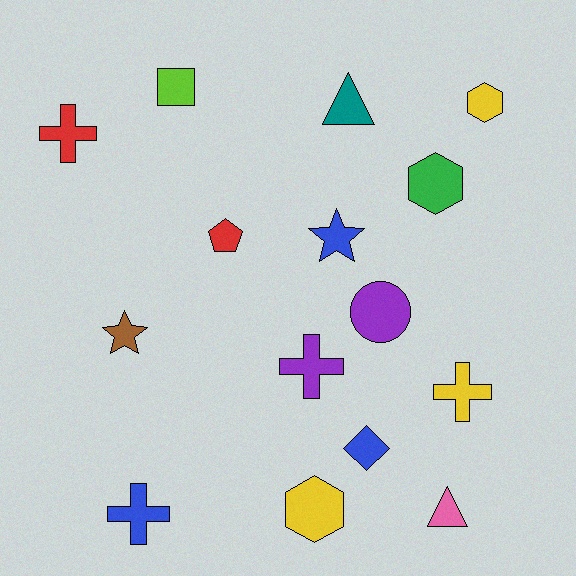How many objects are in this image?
There are 15 objects.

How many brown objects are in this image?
There is 1 brown object.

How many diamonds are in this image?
There is 1 diamond.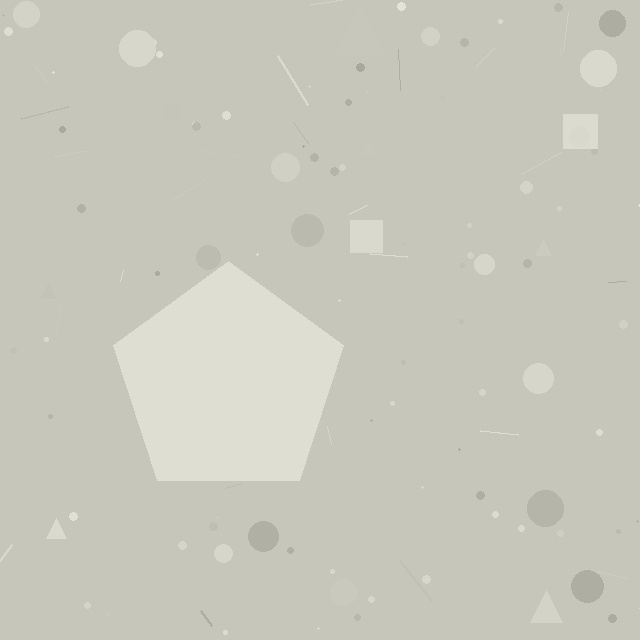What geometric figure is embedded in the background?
A pentagon is embedded in the background.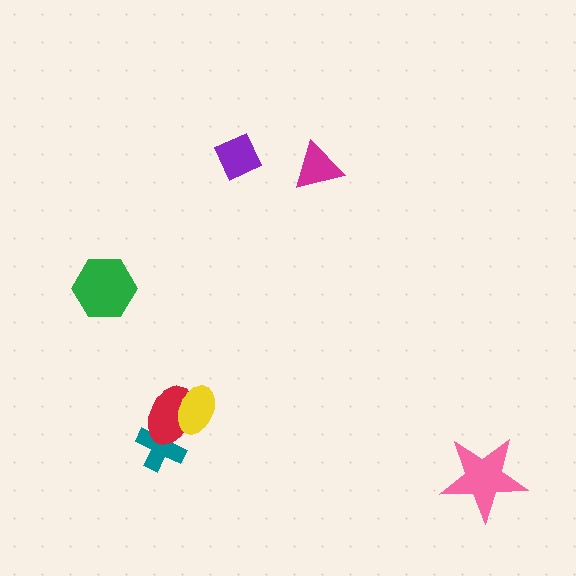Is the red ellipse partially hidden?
Yes, it is partially covered by another shape.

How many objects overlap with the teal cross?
1 object overlaps with the teal cross.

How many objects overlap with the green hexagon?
0 objects overlap with the green hexagon.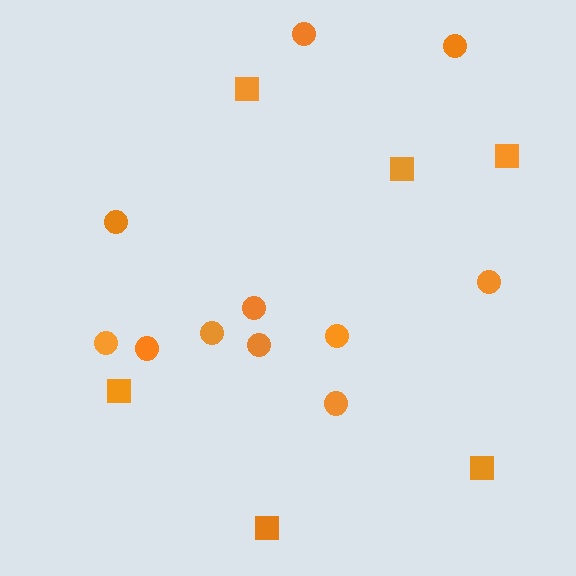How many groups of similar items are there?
There are 2 groups: one group of circles (11) and one group of squares (6).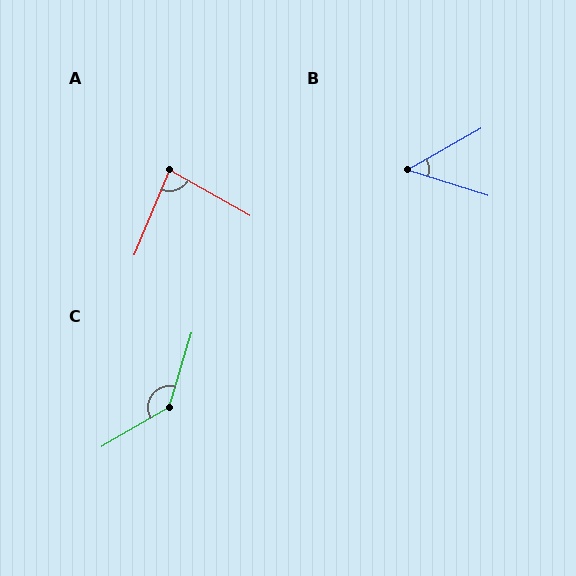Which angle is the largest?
C, at approximately 137 degrees.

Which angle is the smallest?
B, at approximately 47 degrees.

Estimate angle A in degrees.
Approximately 84 degrees.